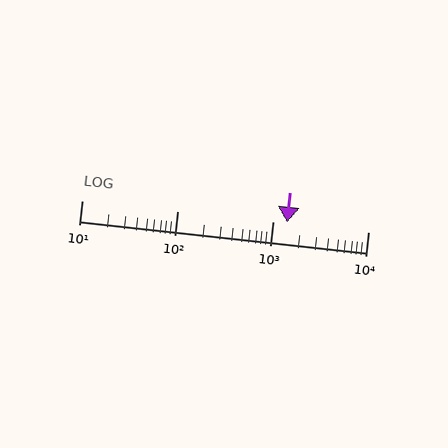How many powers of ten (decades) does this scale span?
The scale spans 3 decades, from 10 to 10000.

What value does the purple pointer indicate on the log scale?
The pointer indicates approximately 1400.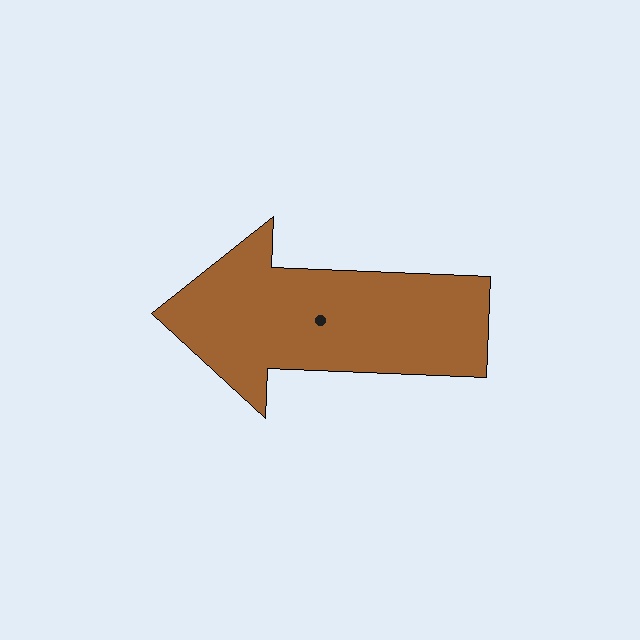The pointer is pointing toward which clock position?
Roughly 9 o'clock.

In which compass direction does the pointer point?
West.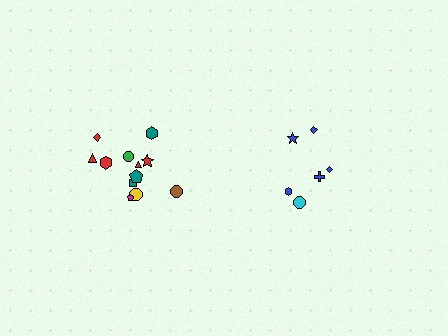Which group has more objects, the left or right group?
The left group.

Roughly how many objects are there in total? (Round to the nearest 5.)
Roughly 20 objects in total.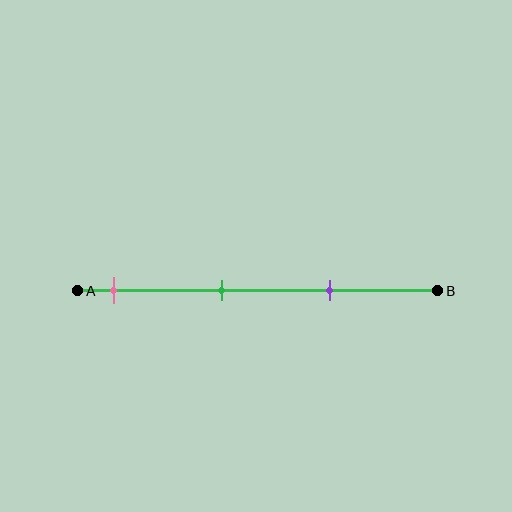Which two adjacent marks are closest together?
The green and purple marks are the closest adjacent pair.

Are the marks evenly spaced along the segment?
Yes, the marks are approximately evenly spaced.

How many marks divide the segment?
There are 3 marks dividing the segment.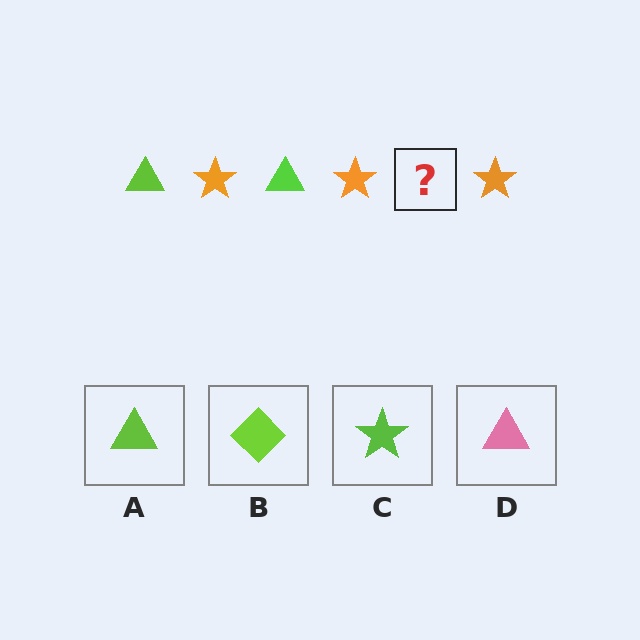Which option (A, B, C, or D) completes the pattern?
A.